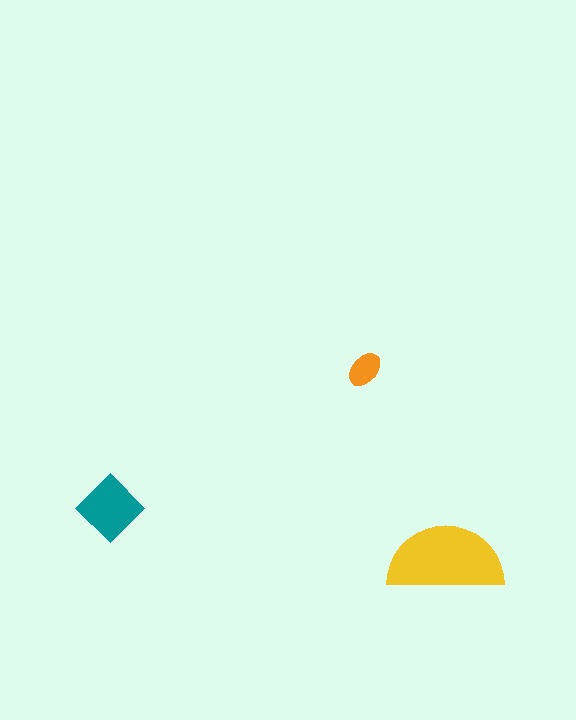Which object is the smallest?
The orange ellipse.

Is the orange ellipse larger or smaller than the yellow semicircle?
Smaller.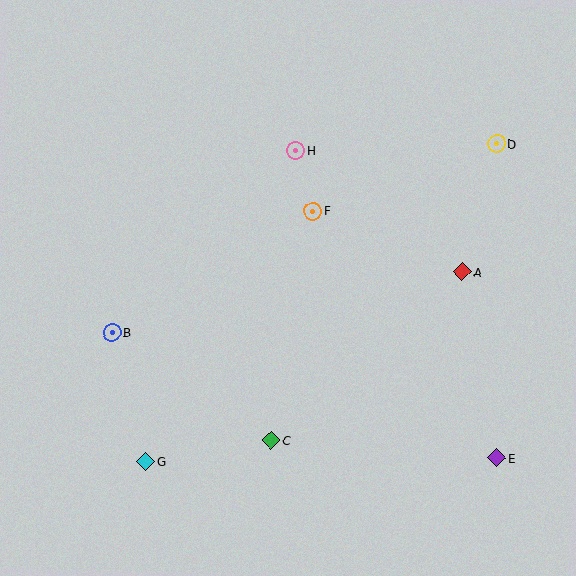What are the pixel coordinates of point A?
Point A is at (462, 272).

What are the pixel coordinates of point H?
Point H is at (296, 151).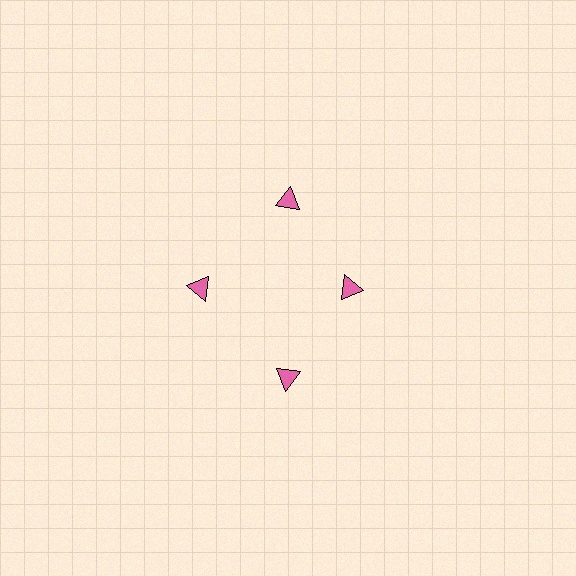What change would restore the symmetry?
The symmetry would be restored by moving it outward, back onto the ring so that all 4 triangles sit at equal angles and equal distance from the center.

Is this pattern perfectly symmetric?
No. The 4 pink triangles are arranged in a ring, but one element near the 3 o'clock position is pulled inward toward the center, breaking the 4-fold rotational symmetry.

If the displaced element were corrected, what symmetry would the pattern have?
It would have 4-fold rotational symmetry — the pattern would map onto itself every 90 degrees.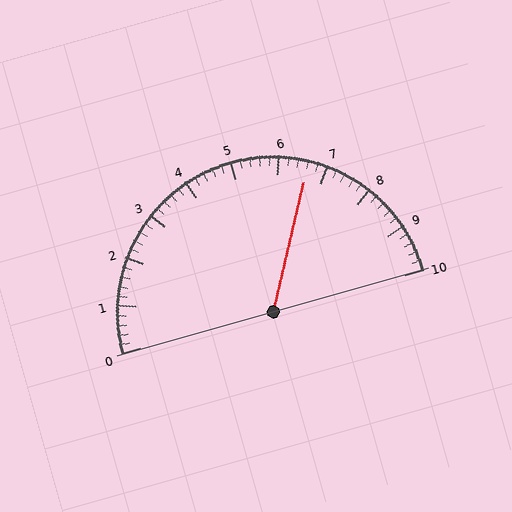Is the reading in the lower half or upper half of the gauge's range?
The reading is in the upper half of the range (0 to 10).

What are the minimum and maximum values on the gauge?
The gauge ranges from 0 to 10.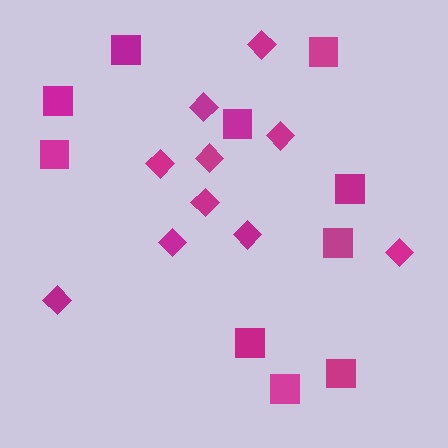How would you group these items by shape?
There are 2 groups: one group of squares (10) and one group of diamonds (10).